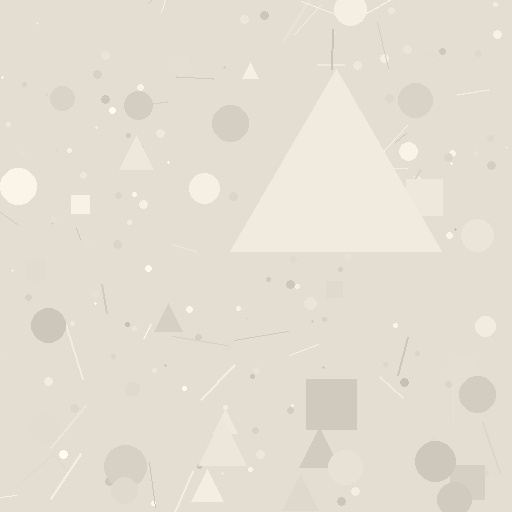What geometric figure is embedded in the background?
A triangle is embedded in the background.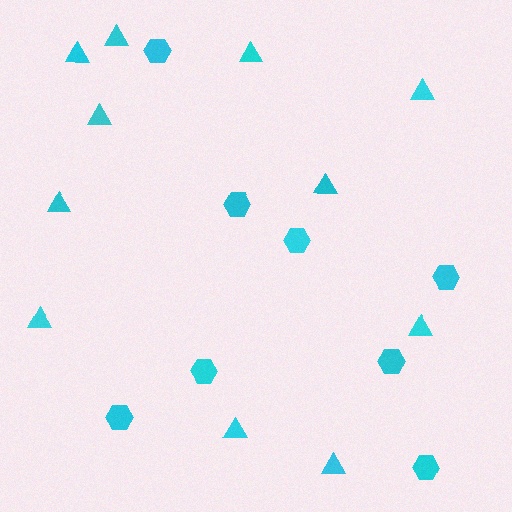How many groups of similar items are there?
There are 2 groups: one group of hexagons (8) and one group of triangles (11).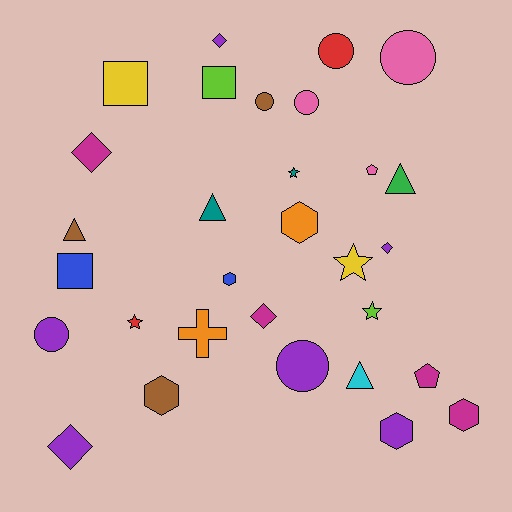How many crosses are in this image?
There is 1 cross.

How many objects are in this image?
There are 30 objects.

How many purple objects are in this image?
There are 6 purple objects.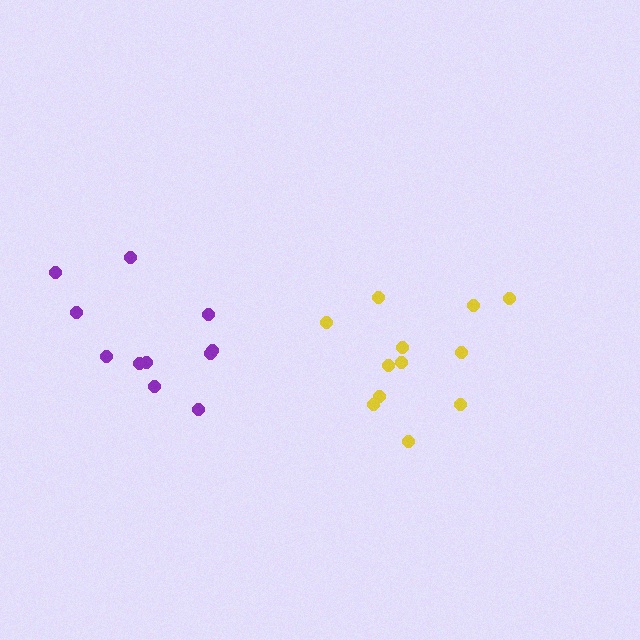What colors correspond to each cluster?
The clusters are colored: yellow, purple.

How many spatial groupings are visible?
There are 2 spatial groupings.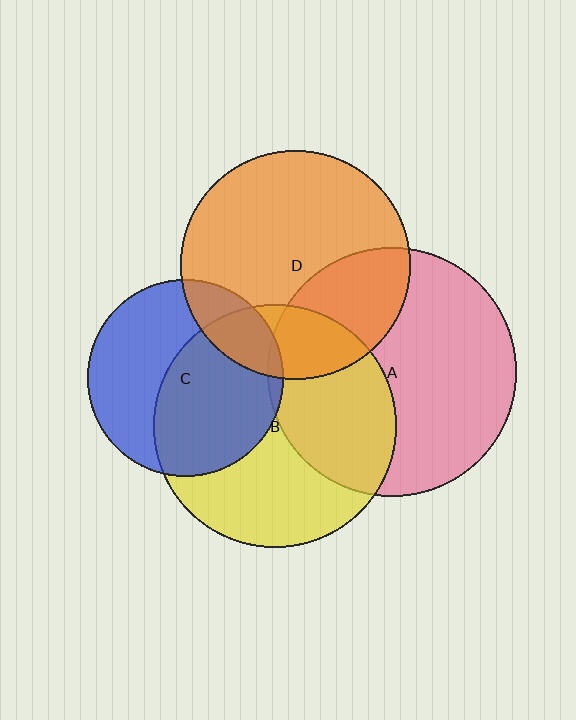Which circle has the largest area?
Circle A (pink).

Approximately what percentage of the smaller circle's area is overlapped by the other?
Approximately 5%.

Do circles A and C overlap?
Yes.